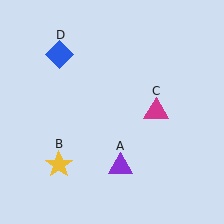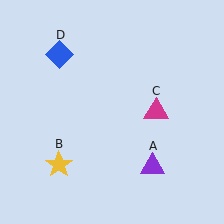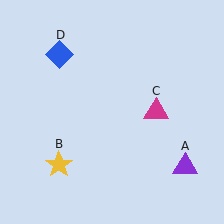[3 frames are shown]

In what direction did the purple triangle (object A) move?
The purple triangle (object A) moved right.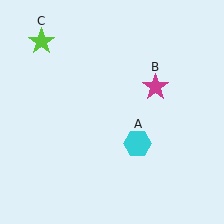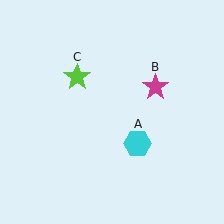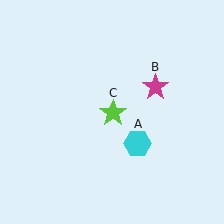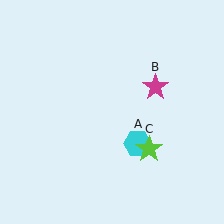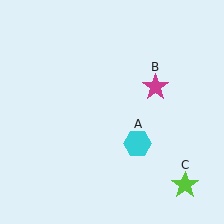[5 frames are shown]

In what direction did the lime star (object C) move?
The lime star (object C) moved down and to the right.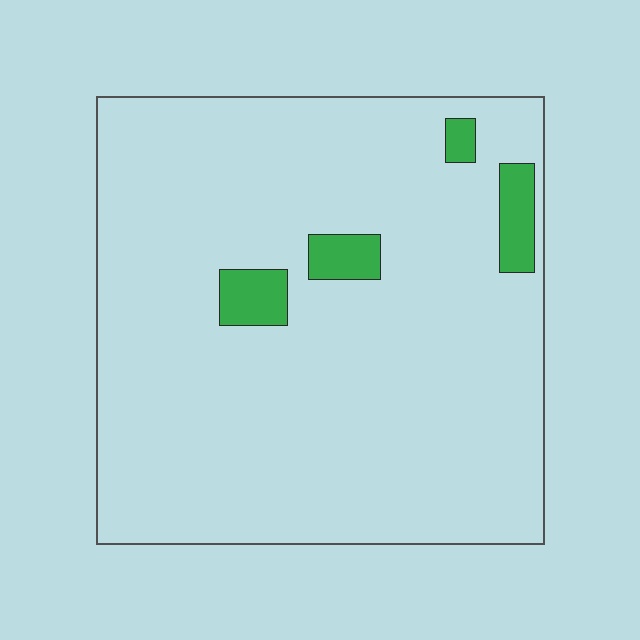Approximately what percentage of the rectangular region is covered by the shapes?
Approximately 5%.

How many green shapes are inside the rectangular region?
4.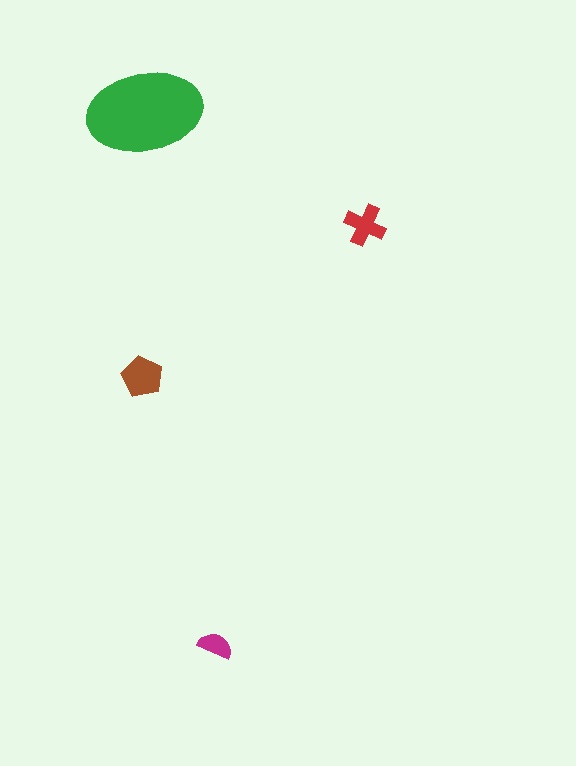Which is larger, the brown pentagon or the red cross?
The brown pentagon.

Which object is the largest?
The green ellipse.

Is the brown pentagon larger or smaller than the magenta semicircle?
Larger.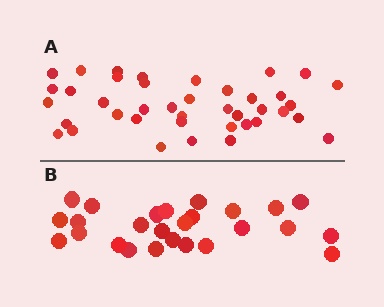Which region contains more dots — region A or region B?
Region A (the top region) has more dots.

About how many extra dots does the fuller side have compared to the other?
Region A has approximately 15 more dots than region B.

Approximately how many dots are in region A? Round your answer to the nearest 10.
About 40 dots.